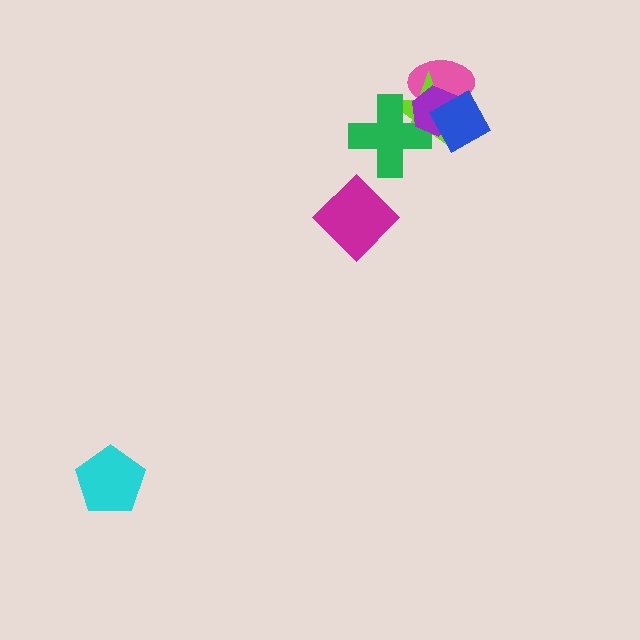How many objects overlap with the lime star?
4 objects overlap with the lime star.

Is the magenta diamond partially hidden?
No, no other shape covers it.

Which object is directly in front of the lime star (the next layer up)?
The green cross is directly in front of the lime star.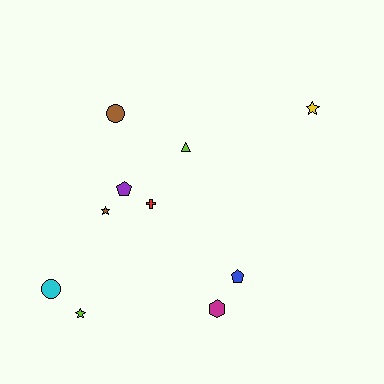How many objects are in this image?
There are 10 objects.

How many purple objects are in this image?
There is 1 purple object.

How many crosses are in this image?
There is 1 cross.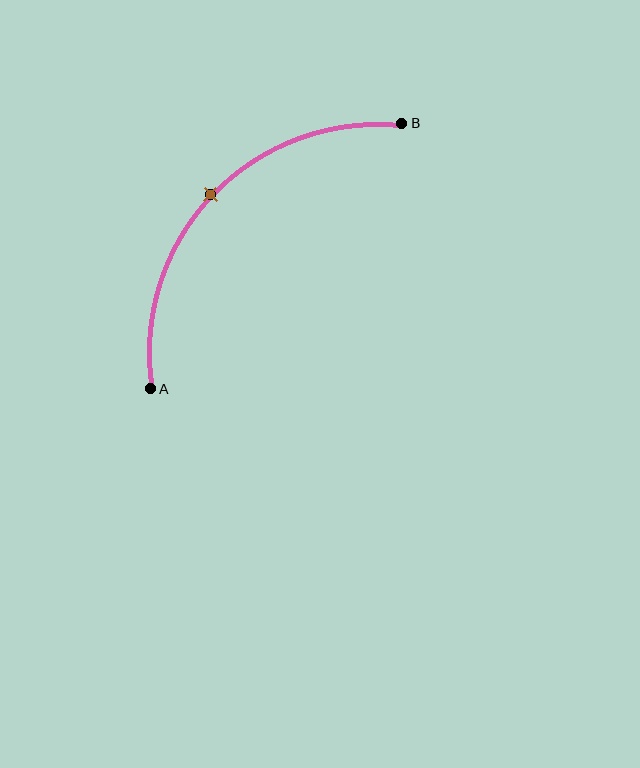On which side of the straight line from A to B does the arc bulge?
The arc bulges above and to the left of the straight line connecting A and B.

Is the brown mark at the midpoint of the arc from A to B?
Yes. The brown mark lies on the arc at equal arc-length from both A and B — it is the arc midpoint.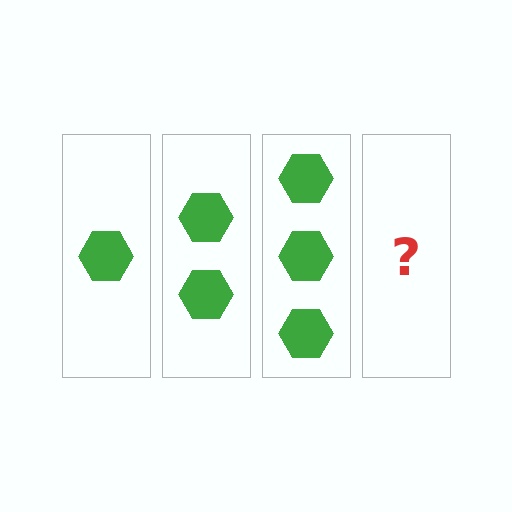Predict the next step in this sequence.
The next step is 4 hexagons.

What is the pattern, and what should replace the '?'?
The pattern is that each step adds one more hexagon. The '?' should be 4 hexagons.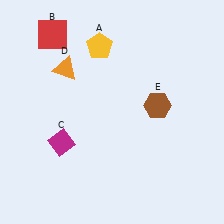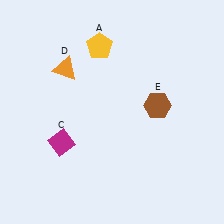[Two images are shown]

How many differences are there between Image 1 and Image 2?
There is 1 difference between the two images.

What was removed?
The red square (B) was removed in Image 2.